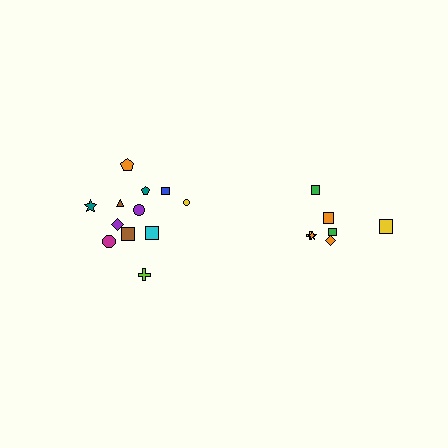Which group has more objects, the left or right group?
The left group.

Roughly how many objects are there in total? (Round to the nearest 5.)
Roughly 20 objects in total.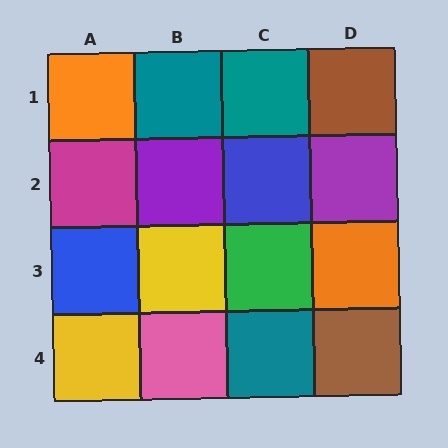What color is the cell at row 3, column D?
Orange.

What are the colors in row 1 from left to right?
Orange, teal, teal, brown.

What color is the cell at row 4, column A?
Yellow.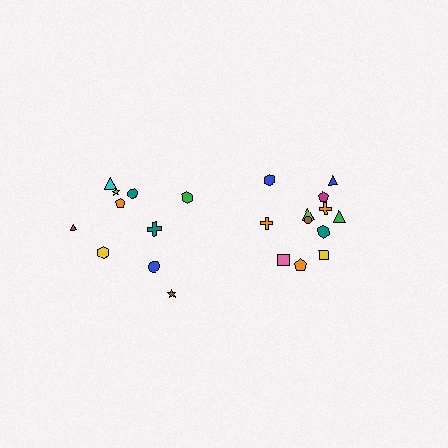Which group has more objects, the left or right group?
The right group.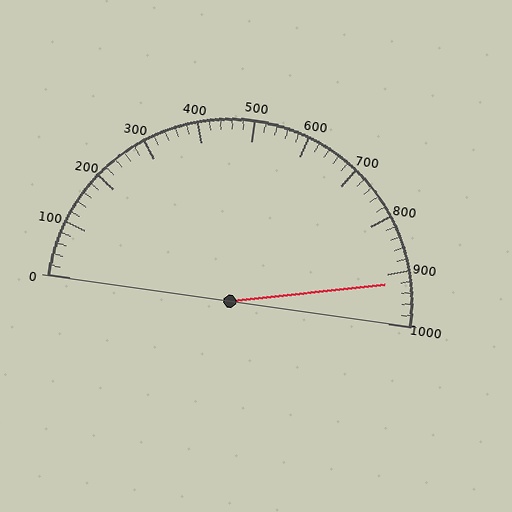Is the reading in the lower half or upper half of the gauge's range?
The reading is in the upper half of the range (0 to 1000).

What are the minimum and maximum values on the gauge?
The gauge ranges from 0 to 1000.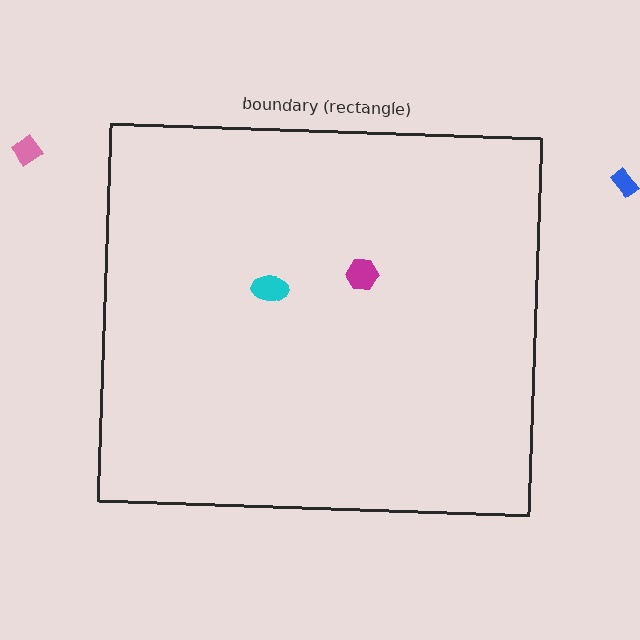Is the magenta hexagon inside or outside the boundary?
Inside.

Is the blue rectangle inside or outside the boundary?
Outside.